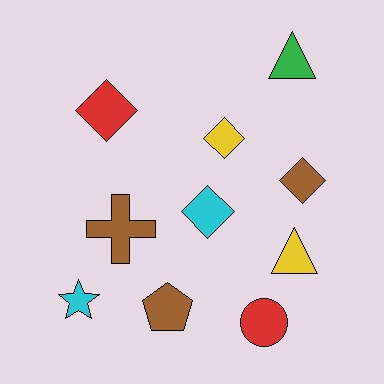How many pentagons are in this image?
There is 1 pentagon.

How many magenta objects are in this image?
There are no magenta objects.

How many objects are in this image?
There are 10 objects.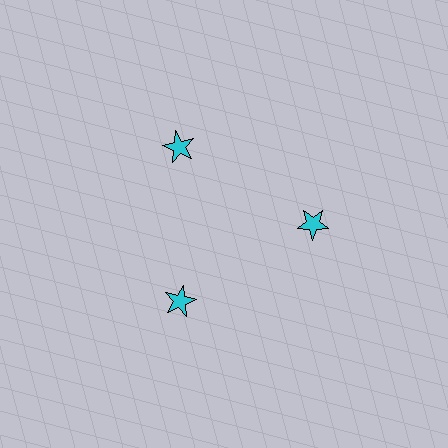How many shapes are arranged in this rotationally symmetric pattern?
There are 3 shapes, arranged in 3 groups of 1.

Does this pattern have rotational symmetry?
Yes, this pattern has 3-fold rotational symmetry. It looks the same after rotating 120 degrees around the center.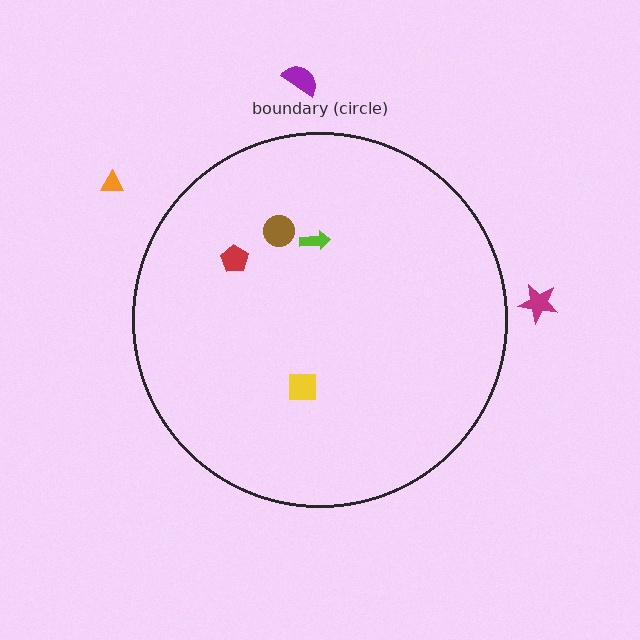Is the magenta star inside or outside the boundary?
Outside.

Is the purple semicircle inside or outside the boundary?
Outside.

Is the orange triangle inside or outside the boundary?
Outside.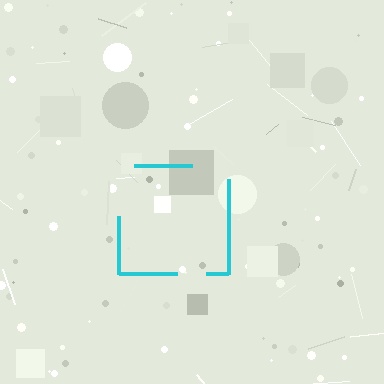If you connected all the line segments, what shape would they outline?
They would outline a square.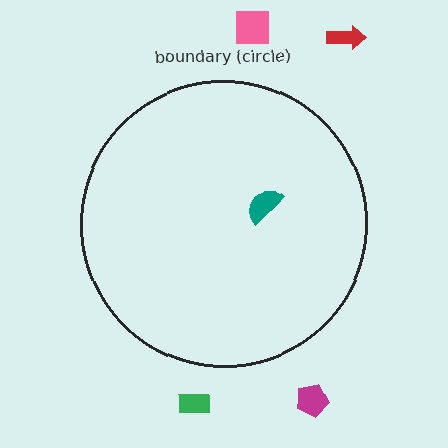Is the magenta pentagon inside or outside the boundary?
Outside.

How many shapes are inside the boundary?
1 inside, 4 outside.